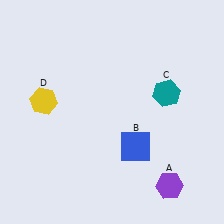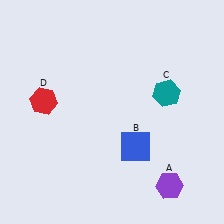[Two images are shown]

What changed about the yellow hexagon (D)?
In Image 1, D is yellow. In Image 2, it changed to red.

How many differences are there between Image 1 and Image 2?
There is 1 difference between the two images.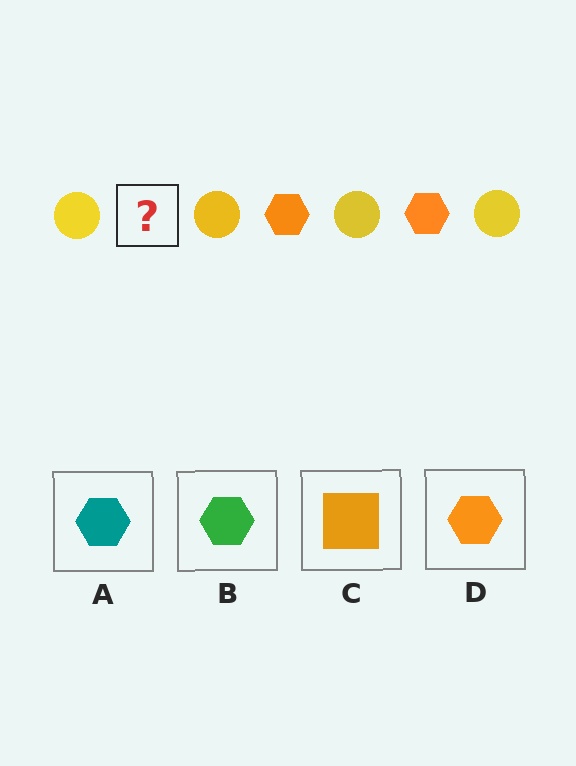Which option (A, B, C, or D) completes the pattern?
D.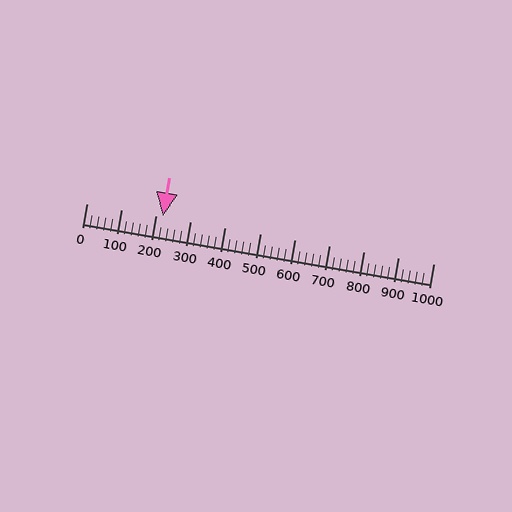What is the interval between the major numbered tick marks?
The major tick marks are spaced 100 units apart.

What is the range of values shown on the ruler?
The ruler shows values from 0 to 1000.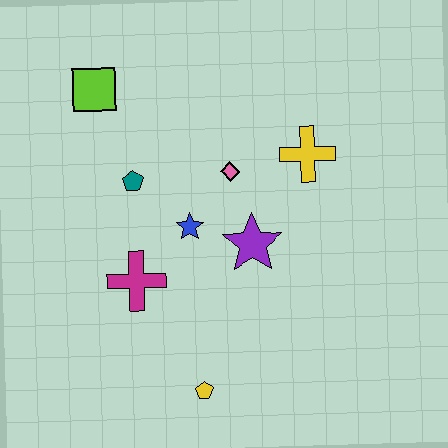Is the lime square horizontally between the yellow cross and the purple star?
No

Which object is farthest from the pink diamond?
The yellow pentagon is farthest from the pink diamond.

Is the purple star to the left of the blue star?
No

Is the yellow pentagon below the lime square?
Yes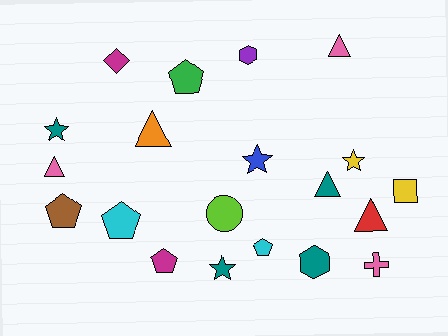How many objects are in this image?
There are 20 objects.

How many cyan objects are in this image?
There are 2 cyan objects.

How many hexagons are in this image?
There are 2 hexagons.